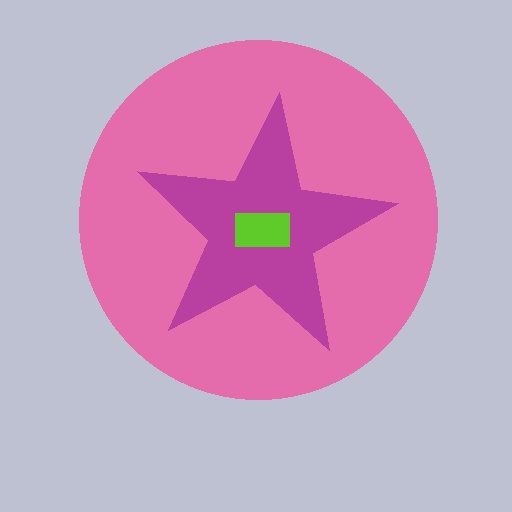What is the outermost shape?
The pink circle.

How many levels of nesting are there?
3.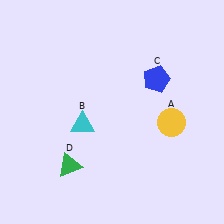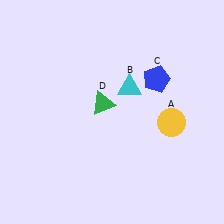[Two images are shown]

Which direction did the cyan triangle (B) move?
The cyan triangle (B) moved right.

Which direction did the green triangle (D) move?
The green triangle (D) moved up.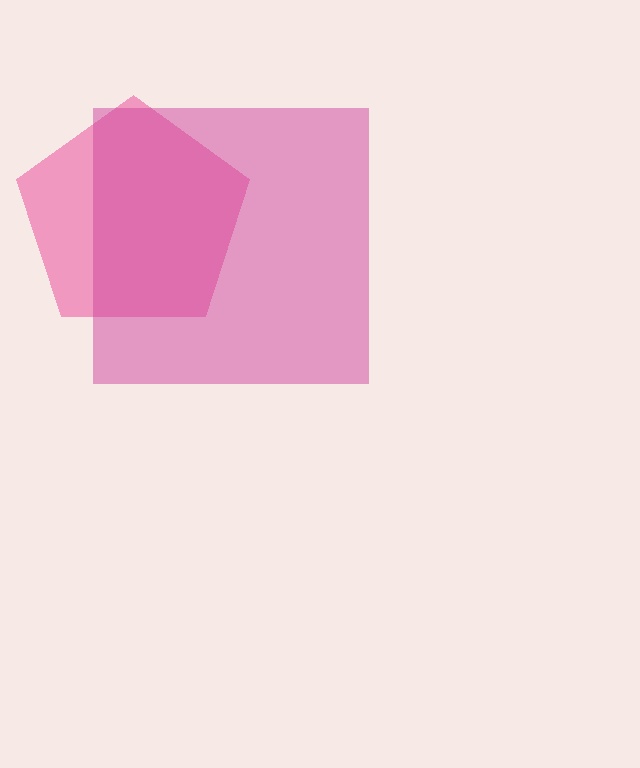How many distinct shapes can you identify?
There are 2 distinct shapes: a pink pentagon, a magenta square.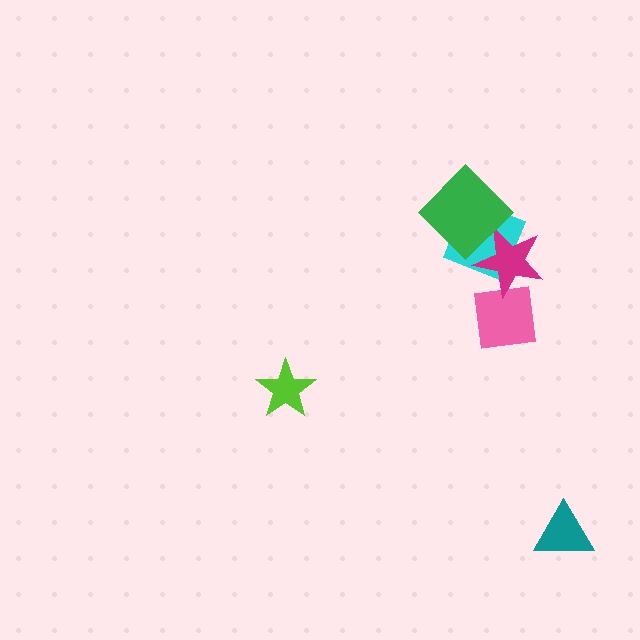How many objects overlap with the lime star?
0 objects overlap with the lime star.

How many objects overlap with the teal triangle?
0 objects overlap with the teal triangle.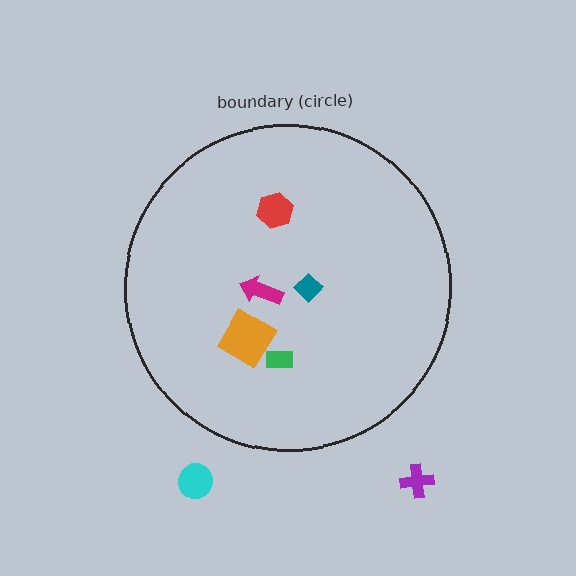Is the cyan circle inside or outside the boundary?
Outside.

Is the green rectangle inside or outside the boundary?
Inside.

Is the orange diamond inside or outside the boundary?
Inside.